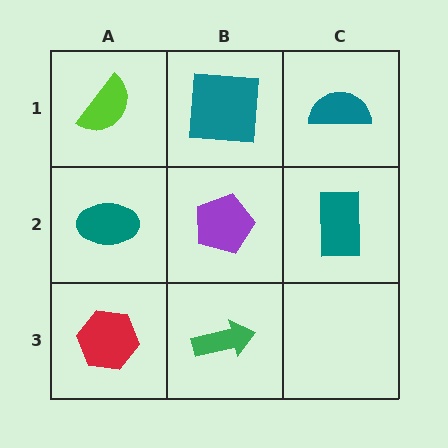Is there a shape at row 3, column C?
No, that cell is empty.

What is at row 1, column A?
A lime semicircle.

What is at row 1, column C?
A teal semicircle.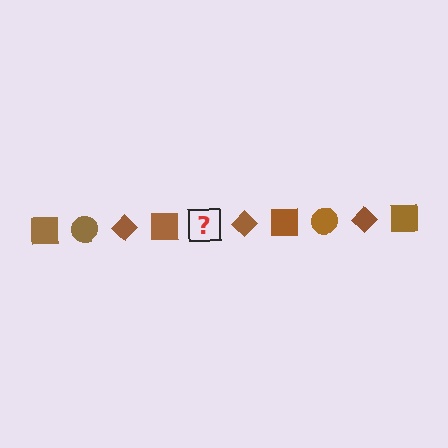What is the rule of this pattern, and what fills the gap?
The rule is that the pattern cycles through square, circle, diamond shapes in brown. The gap should be filled with a brown circle.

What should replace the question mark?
The question mark should be replaced with a brown circle.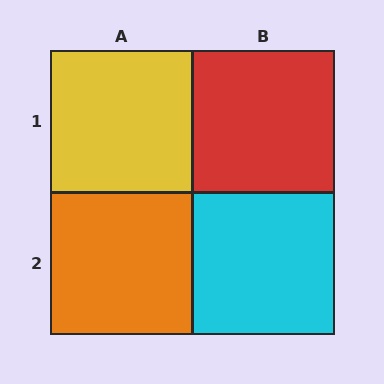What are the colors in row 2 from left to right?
Orange, cyan.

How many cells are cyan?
1 cell is cyan.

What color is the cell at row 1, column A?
Yellow.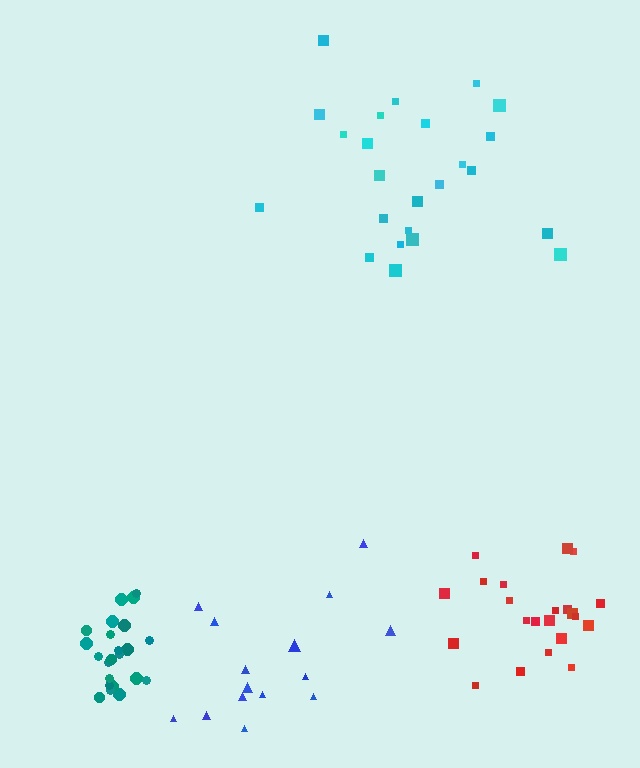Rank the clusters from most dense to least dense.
teal, red, blue, cyan.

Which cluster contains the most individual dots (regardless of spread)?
Cyan (24).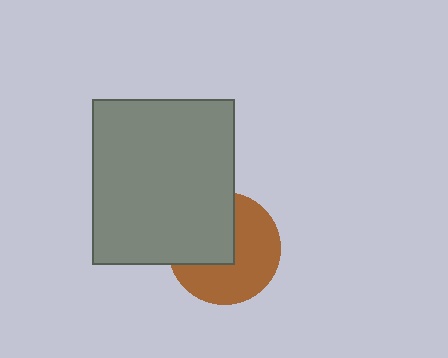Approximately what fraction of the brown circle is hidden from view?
Roughly 43% of the brown circle is hidden behind the gray rectangle.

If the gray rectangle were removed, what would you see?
You would see the complete brown circle.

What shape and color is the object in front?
The object in front is a gray rectangle.